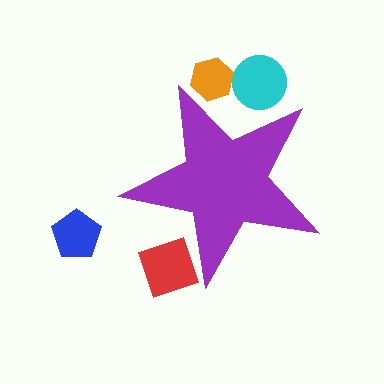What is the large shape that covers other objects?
A purple star.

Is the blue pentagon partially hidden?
No, the blue pentagon is fully visible.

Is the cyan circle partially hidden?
Yes, the cyan circle is partially hidden behind the purple star.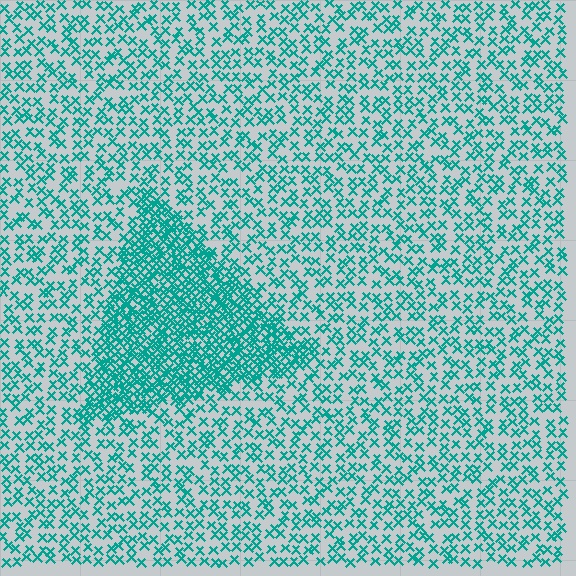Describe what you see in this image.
The image contains small teal elements arranged at two different densities. A triangle-shaped region is visible where the elements are more densely packed than the surrounding area.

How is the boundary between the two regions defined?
The boundary is defined by a change in element density (approximately 2.5x ratio). All elements are the same color, size, and shape.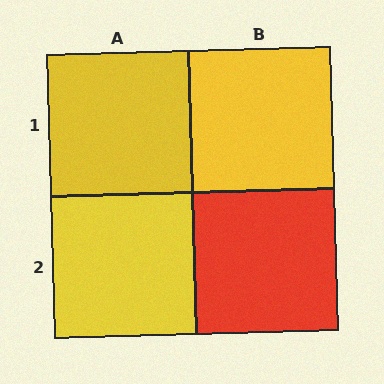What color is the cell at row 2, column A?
Yellow.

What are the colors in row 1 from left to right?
Yellow, yellow.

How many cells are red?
1 cell is red.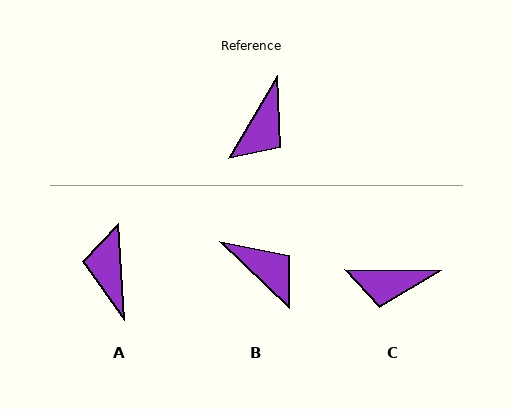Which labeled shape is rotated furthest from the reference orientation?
A, about 146 degrees away.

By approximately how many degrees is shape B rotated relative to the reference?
Approximately 77 degrees counter-clockwise.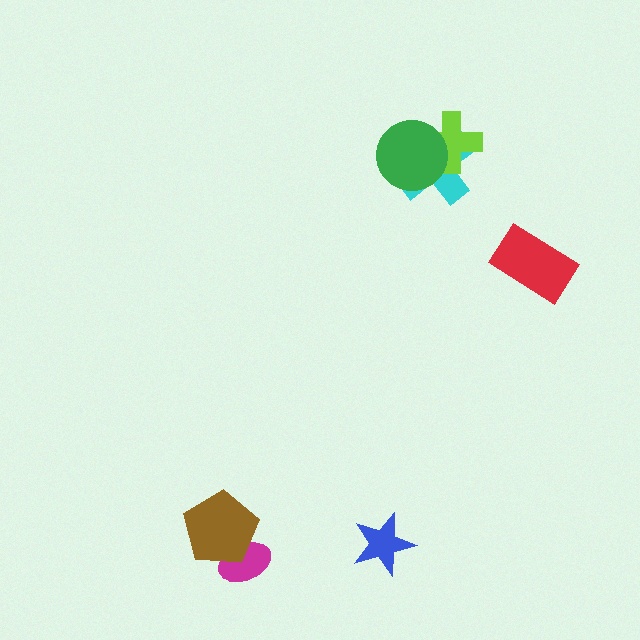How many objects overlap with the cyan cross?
2 objects overlap with the cyan cross.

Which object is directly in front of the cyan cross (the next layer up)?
The lime cross is directly in front of the cyan cross.